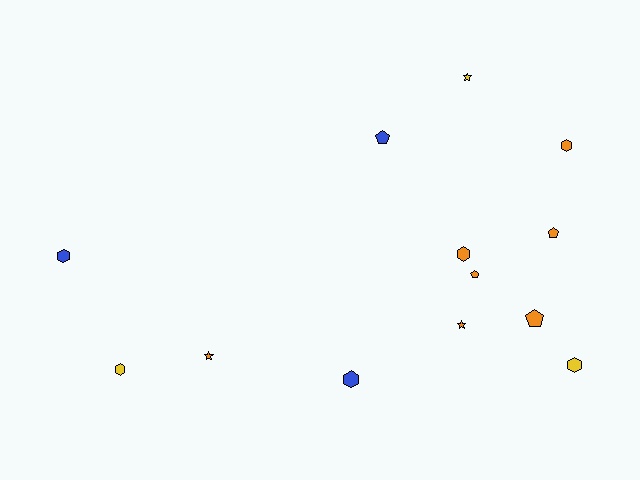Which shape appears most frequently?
Hexagon, with 6 objects.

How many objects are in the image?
There are 13 objects.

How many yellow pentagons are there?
There are no yellow pentagons.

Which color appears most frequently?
Orange, with 7 objects.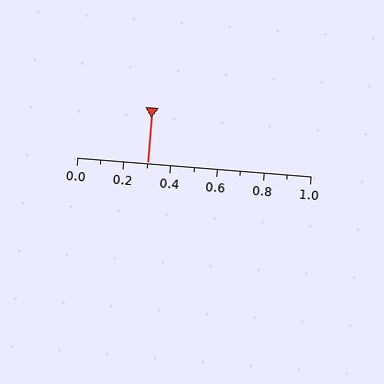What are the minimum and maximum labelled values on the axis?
The axis runs from 0.0 to 1.0.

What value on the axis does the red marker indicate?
The marker indicates approximately 0.3.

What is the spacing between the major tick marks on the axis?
The major ticks are spaced 0.2 apart.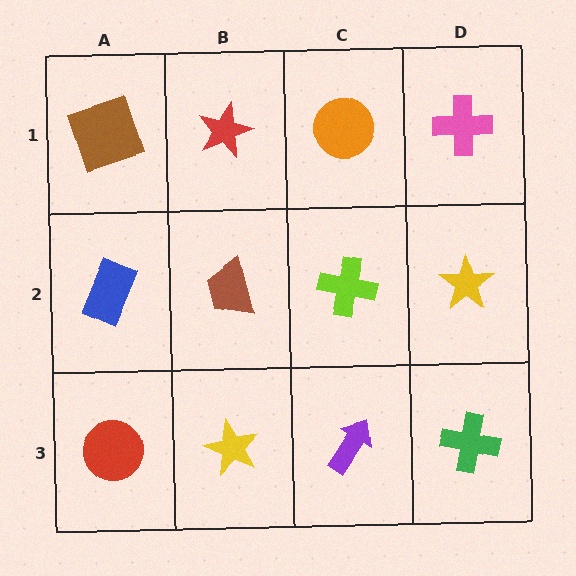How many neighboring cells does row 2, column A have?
3.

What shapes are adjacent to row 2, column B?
A red star (row 1, column B), a yellow star (row 3, column B), a blue rectangle (row 2, column A), a lime cross (row 2, column C).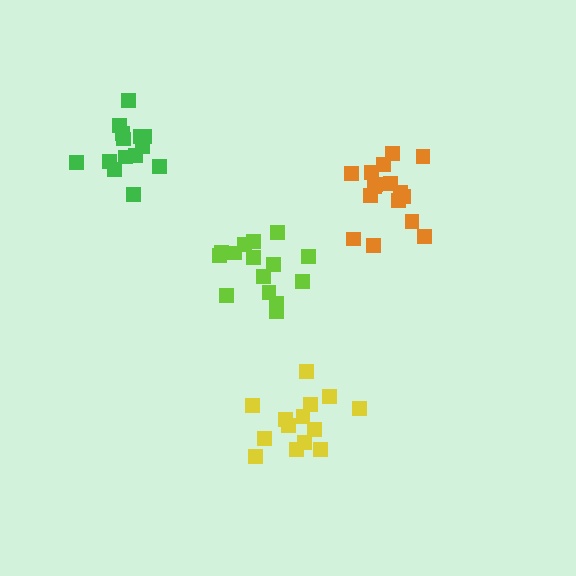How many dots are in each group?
Group 1: 15 dots, Group 2: 14 dots, Group 3: 16 dots, Group 4: 14 dots (59 total).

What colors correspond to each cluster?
The clusters are colored: lime, yellow, orange, green.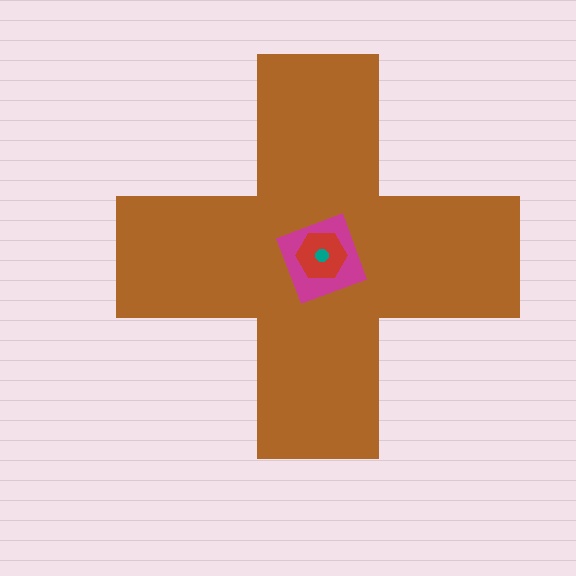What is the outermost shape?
The brown cross.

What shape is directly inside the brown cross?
The magenta square.